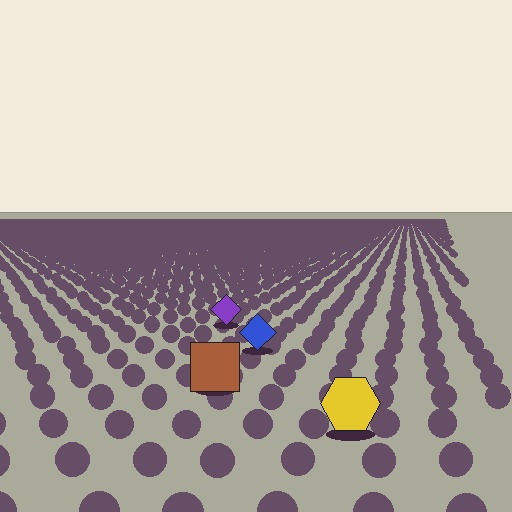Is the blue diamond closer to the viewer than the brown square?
No. The brown square is closer — you can tell from the texture gradient: the ground texture is coarser near it.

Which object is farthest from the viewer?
The purple diamond is farthest from the viewer. It appears smaller and the ground texture around it is denser.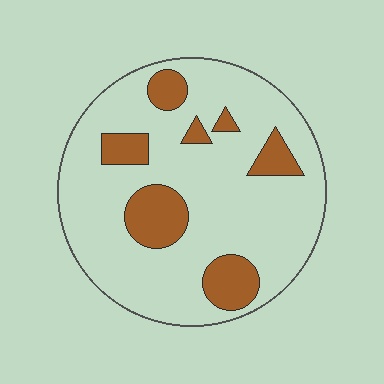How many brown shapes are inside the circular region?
7.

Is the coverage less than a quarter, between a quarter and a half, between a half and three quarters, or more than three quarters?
Less than a quarter.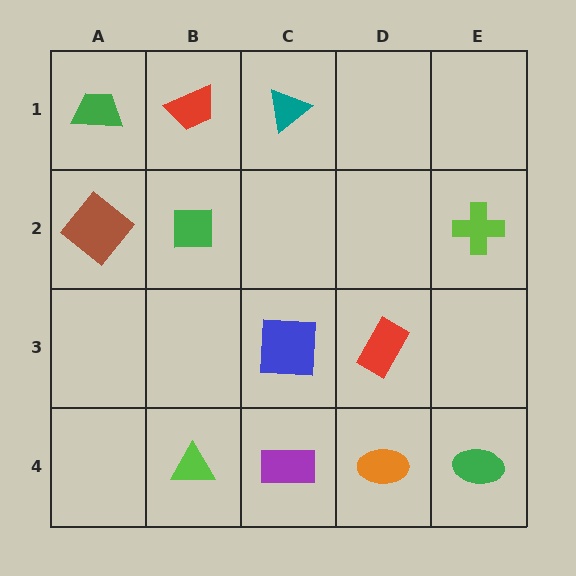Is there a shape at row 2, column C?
No, that cell is empty.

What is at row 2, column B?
A green square.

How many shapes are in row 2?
3 shapes.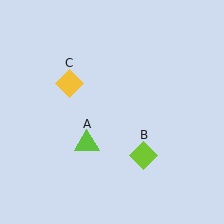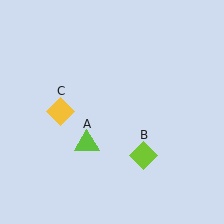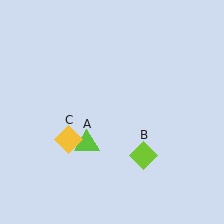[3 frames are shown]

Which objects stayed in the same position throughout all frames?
Lime triangle (object A) and lime diamond (object B) remained stationary.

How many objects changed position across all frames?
1 object changed position: yellow diamond (object C).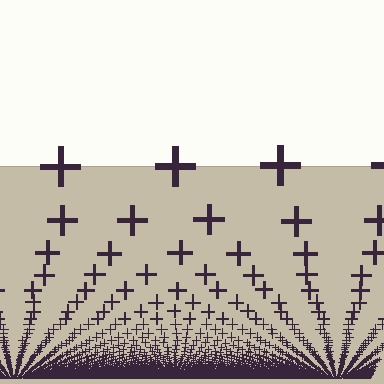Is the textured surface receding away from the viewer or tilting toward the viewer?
The surface appears to tilt toward the viewer. Texture elements get larger and sparser toward the top.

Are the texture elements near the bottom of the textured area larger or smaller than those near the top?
Smaller. The gradient is inverted — elements near the bottom are smaller and denser.